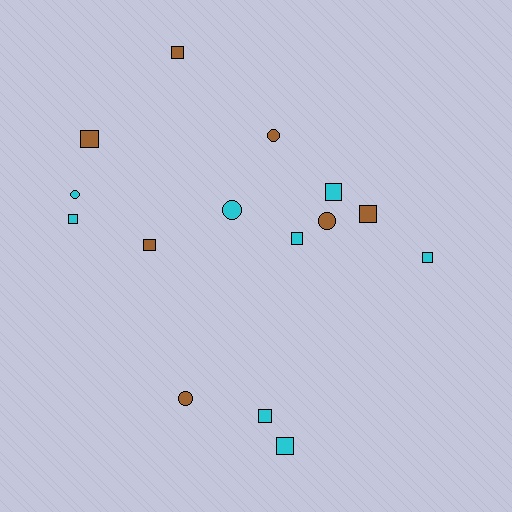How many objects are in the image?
There are 15 objects.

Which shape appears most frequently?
Square, with 10 objects.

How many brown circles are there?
There are 3 brown circles.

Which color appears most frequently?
Cyan, with 8 objects.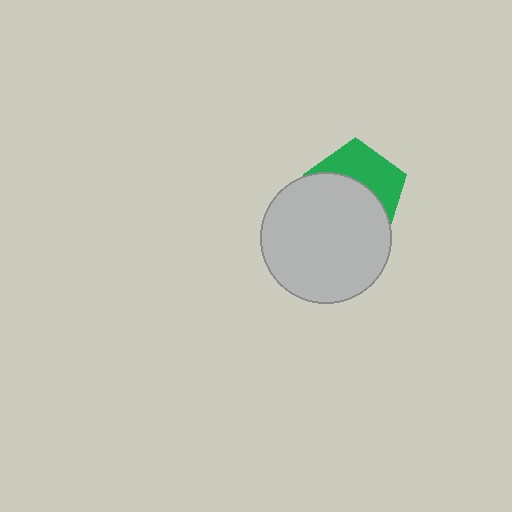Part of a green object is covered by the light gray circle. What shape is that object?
It is a pentagon.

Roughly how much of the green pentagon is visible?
A small part of it is visible (roughly 43%).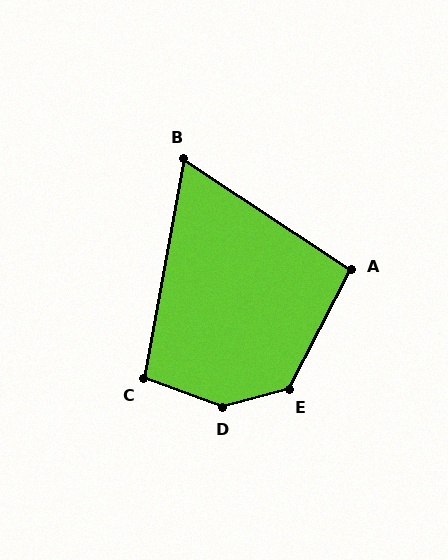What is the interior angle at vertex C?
Approximately 100 degrees (obtuse).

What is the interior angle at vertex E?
Approximately 132 degrees (obtuse).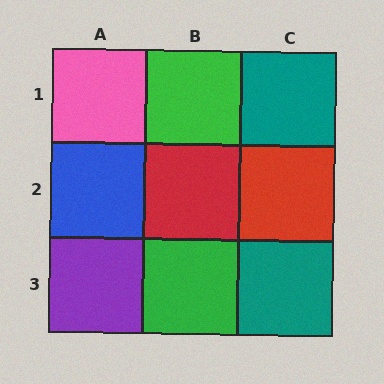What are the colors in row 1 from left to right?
Pink, green, teal.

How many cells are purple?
1 cell is purple.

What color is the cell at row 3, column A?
Purple.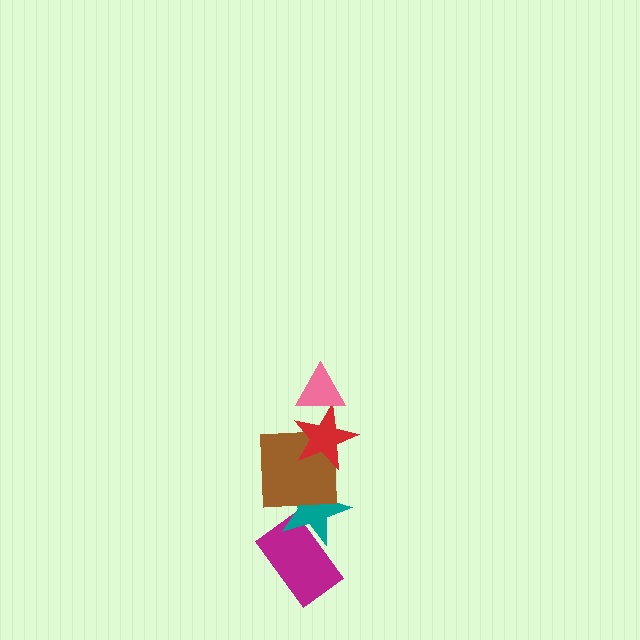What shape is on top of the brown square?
The red star is on top of the brown square.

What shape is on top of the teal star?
The brown square is on top of the teal star.